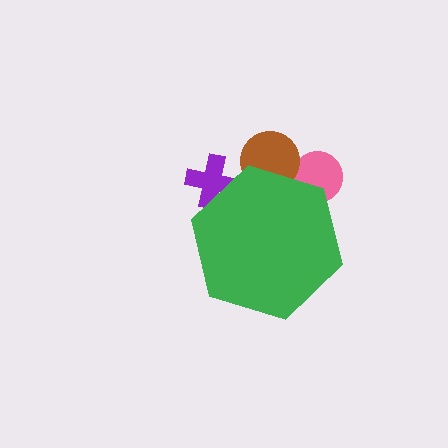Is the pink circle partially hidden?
Yes, the pink circle is partially hidden behind the green hexagon.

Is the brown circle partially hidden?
Yes, the brown circle is partially hidden behind the green hexagon.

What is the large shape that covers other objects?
A green hexagon.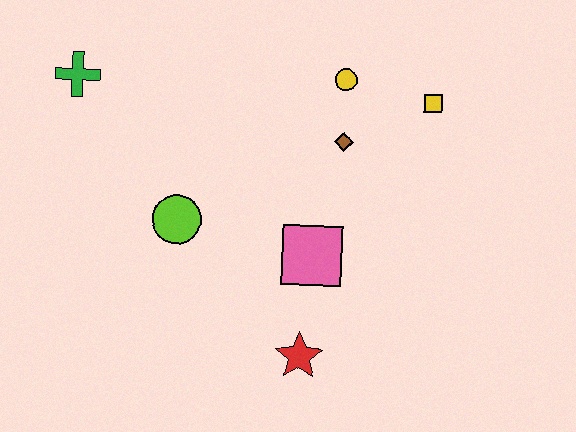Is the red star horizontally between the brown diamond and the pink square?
No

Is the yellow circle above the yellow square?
Yes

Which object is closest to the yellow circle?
The brown diamond is closest to the yellow circle.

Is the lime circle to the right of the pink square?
No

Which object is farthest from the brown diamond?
The green cross is farthest from the brown diamond.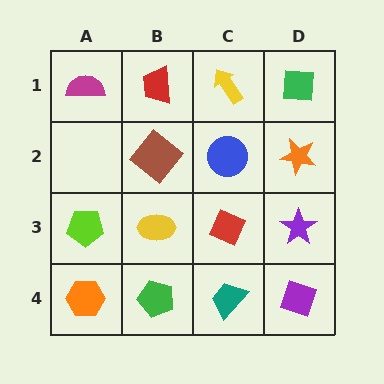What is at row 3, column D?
A purple star.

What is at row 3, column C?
A red diamond.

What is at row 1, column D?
A green square.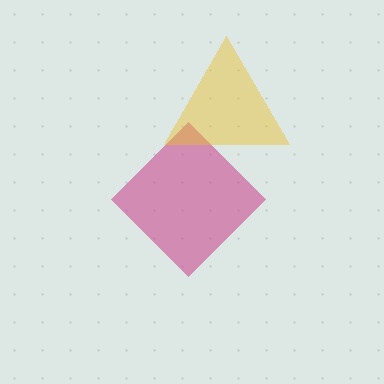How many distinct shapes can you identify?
There are 2 distinct shapes: a magenta diamond, a yellow triangle.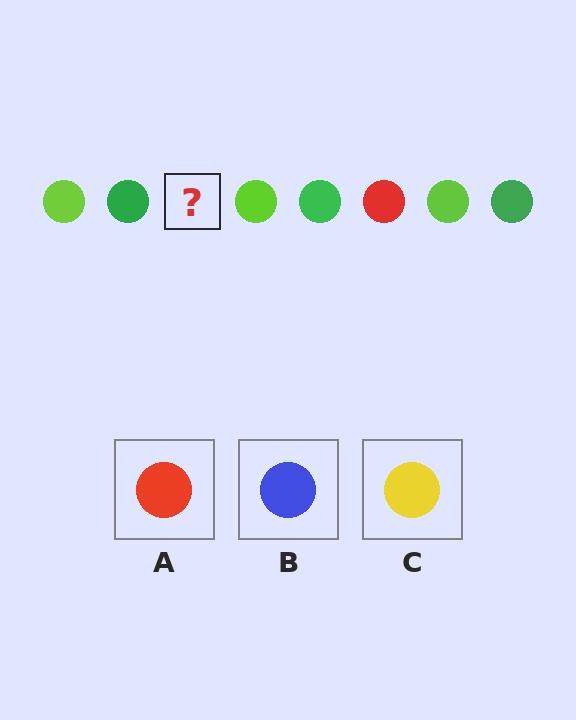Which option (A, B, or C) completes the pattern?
A.